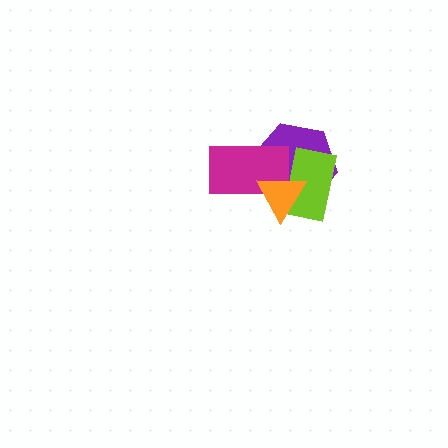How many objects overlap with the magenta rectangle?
3 objects overlap with the magenta rectangle.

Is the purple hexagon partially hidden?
Yes, it is partially covered by another shape.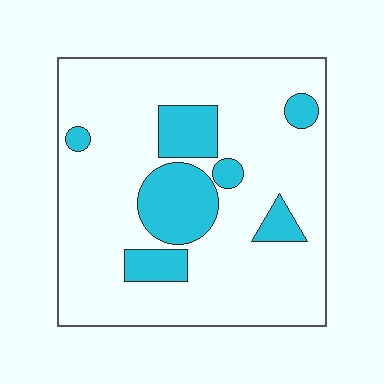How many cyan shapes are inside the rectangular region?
7.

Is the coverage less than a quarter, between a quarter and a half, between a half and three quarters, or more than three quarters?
Less than a quarter.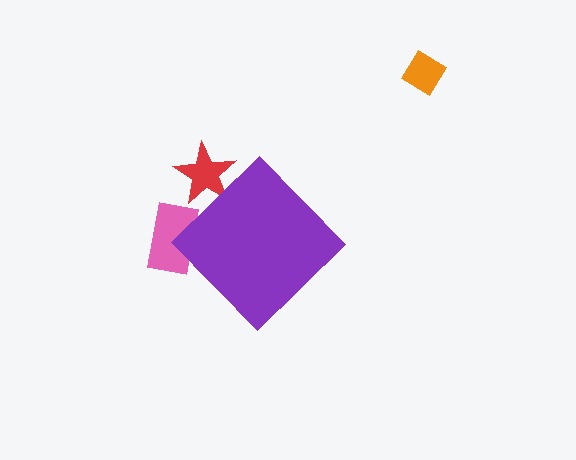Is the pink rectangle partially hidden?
Yes, the pink rectangle is partially hidden behind the purple diamond.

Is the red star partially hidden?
Yes, the red star is partially hidden behind the purple diamond.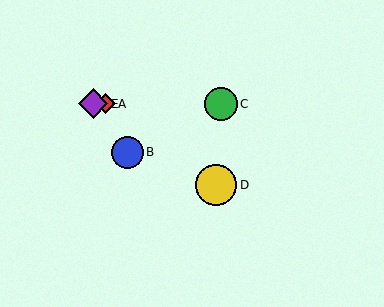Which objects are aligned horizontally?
Objects A, C, E are aligned horizontally.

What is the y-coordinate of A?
Object A is at y≈104.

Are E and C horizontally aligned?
Yes, both are at y≈104.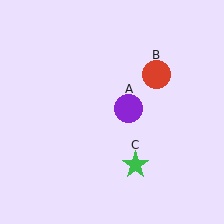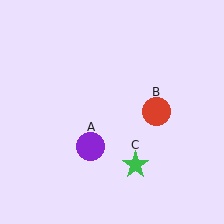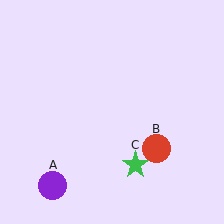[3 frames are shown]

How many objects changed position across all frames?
2 objects changed position: purple circle (object A), red circle (object B).